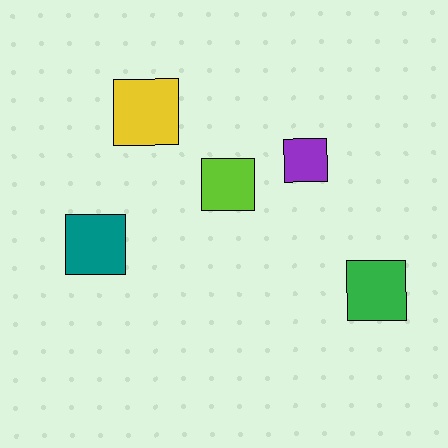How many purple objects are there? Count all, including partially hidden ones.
There is 1 purple object.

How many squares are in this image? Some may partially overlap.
There are 5 squares.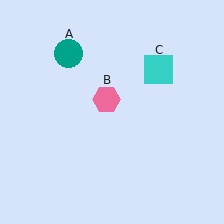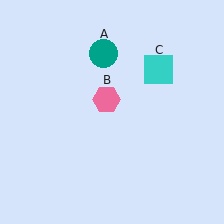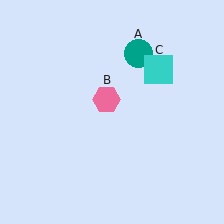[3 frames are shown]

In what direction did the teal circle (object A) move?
The teal circle (object A) moved right.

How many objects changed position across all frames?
1 object changed position: teal circle (object A).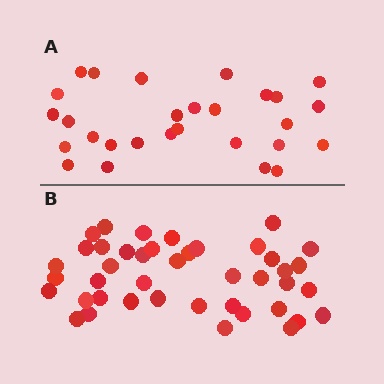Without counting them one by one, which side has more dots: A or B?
Region B (the bottom region) has more dots.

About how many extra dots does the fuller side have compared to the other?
Region B has approximately 15 more dots than region A.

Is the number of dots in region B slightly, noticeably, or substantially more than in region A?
Region B has substantially more. The ratio is roughly 1.5 to 1.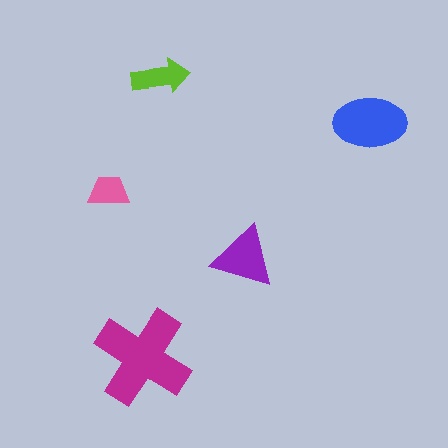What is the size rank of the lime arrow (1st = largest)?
4th.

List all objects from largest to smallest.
The magenta cross, the blue ellipse, the purple triangle, the lime arrow, the pink trapezoid.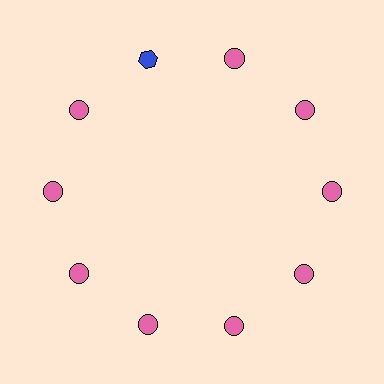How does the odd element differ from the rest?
It differs in both color (blue instead of pink) and shape (hexagon instead of circle).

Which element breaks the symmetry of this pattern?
The blue hexagon at roughly the 11 o'clock position breaks the symmetry. All other shapes are pink circles.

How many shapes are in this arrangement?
There are 10 shapes arranged in a ring pattern.